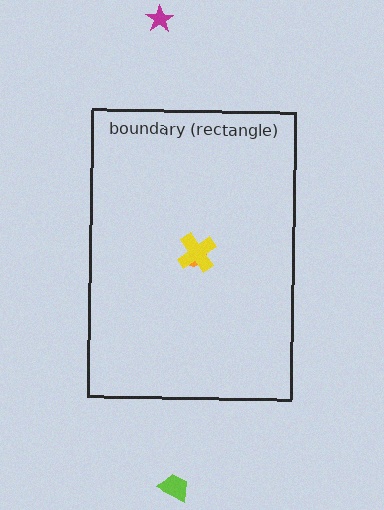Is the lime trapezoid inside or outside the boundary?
Outside.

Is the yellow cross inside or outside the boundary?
Inside.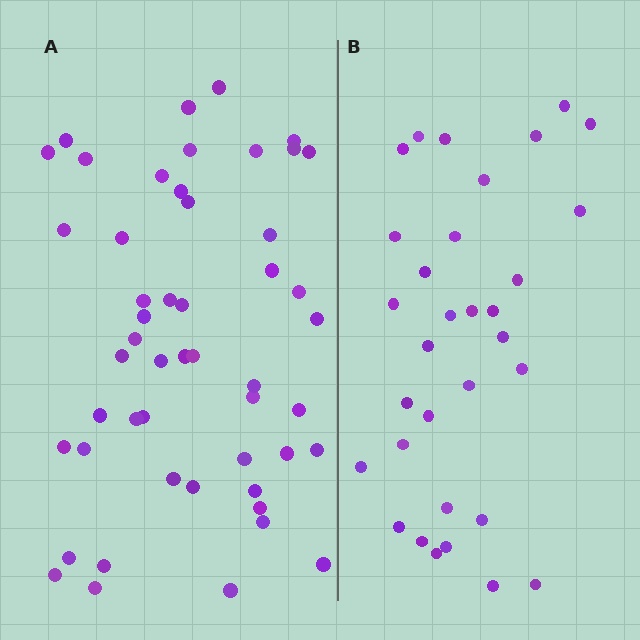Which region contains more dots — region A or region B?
Region A (the left region) has more dots.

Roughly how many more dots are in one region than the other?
Region A has approximately 20 more dots than region B.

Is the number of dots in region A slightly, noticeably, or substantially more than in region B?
Region A has substantially more. The ratio is roughly 1.6 to 1.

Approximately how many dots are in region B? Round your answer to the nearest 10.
About 30 dots. (The exact count is 32, which rounds to 30.)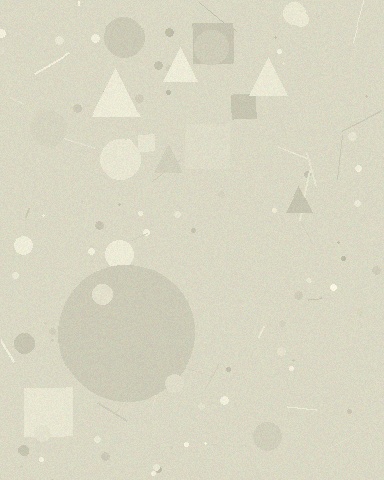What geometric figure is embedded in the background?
A circle is embedded in the background.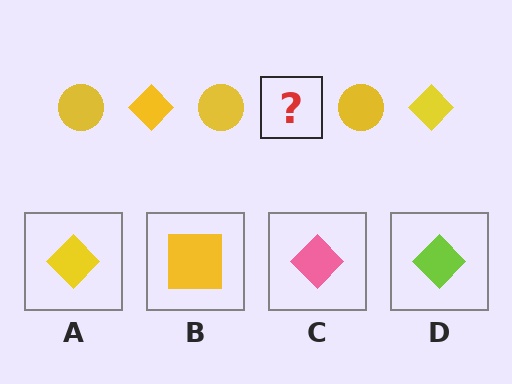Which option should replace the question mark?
Option A.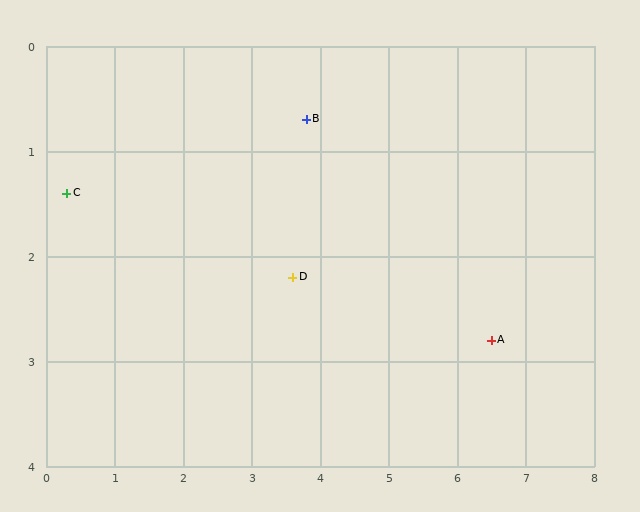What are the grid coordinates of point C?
Point C is at approximately (0.3, 1.4).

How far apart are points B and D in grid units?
Points B and D are about 1.5 grid units apart.